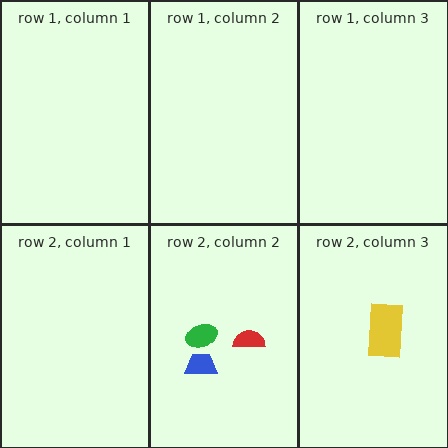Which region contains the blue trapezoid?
The row 2, column 2 region.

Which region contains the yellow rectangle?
The row 2, column 3 region.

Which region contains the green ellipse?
The row 2, column 2 region.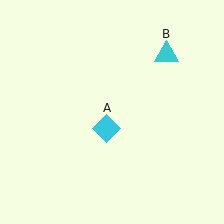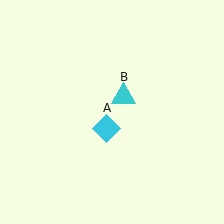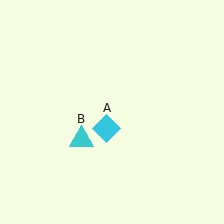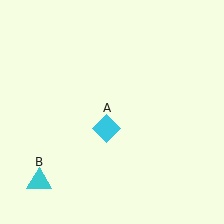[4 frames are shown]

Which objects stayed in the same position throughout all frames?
Cyan diamond (object A) remained stationary.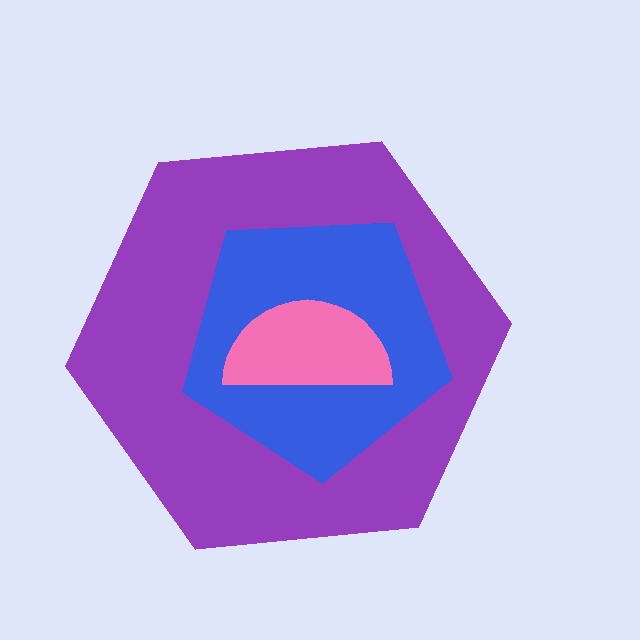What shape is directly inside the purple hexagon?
The blue pentagon.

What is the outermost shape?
The purple hexagon.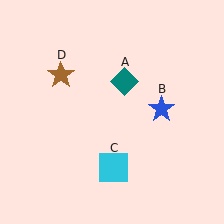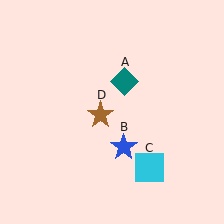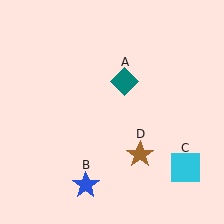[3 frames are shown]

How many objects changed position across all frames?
3 objects changed position: blue star (object B), cyan square (object C), brown star (object D).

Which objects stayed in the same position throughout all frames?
Teal diamond (object A) remained stationary.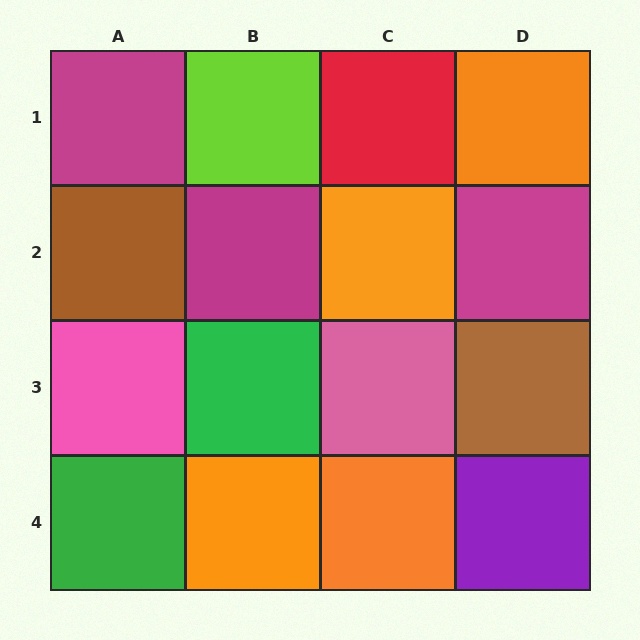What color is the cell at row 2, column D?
Magenta.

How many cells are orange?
4 cells are orange.